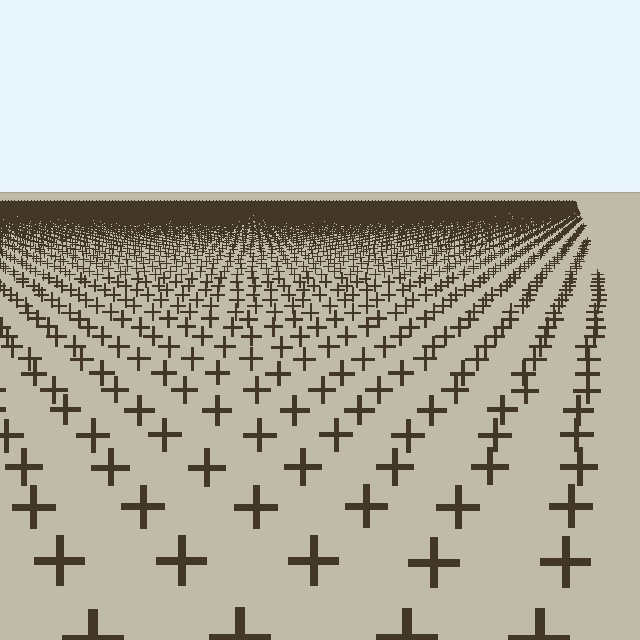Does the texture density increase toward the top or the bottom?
Density increases toward the top.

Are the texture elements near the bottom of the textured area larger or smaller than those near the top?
Larger. Near the bottom, elements are closer to the viewer and appear at a bigger on-screen size.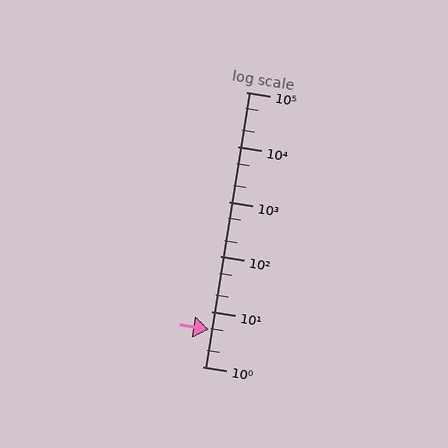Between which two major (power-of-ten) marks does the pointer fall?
The pointer is between 1 and 10.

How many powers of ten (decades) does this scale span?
The scale spans 5 decades, from 1 to 100000.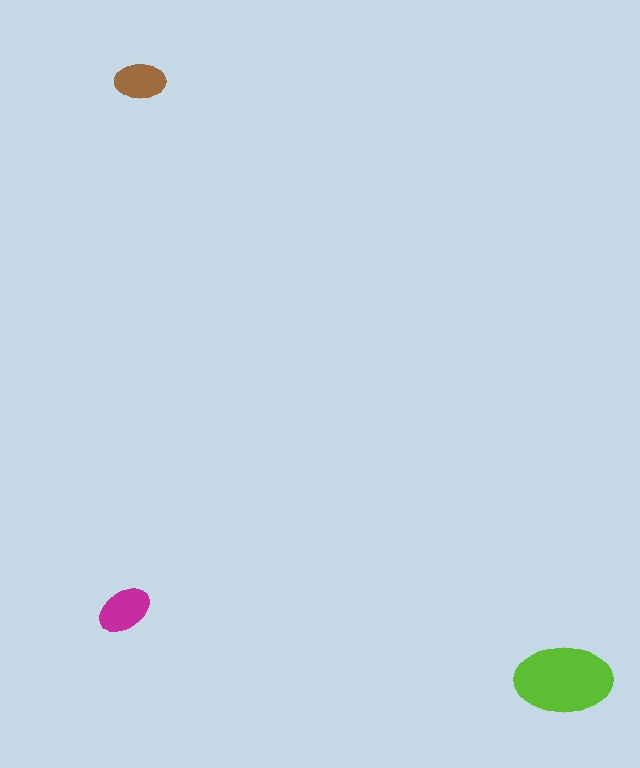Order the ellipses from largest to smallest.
the lime one, the magenta one, the brown one.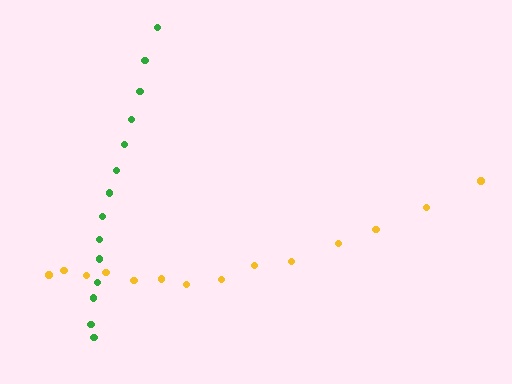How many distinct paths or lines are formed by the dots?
There are 2 distinct paths.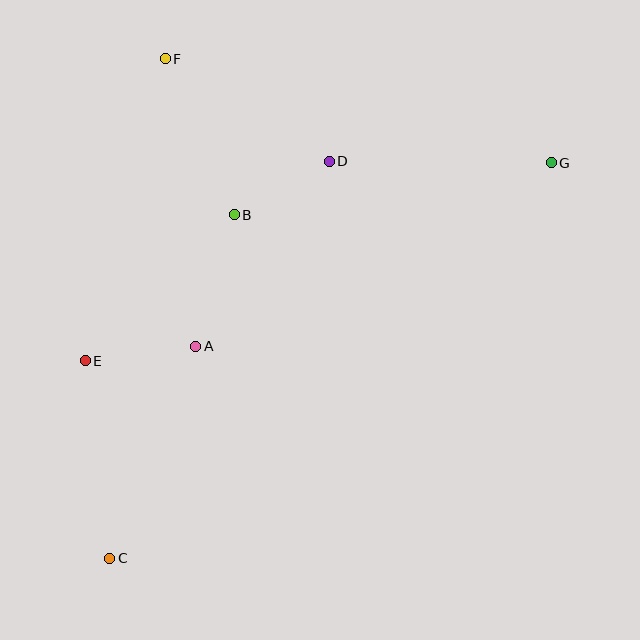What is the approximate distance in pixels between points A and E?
The distance between A and E is approximately 111 pixels.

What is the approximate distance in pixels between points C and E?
The distance between C and E is approximately 199 pixels.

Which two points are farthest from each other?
Points C and G are farthest from each other.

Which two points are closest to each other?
Points B and D are closest to each other.